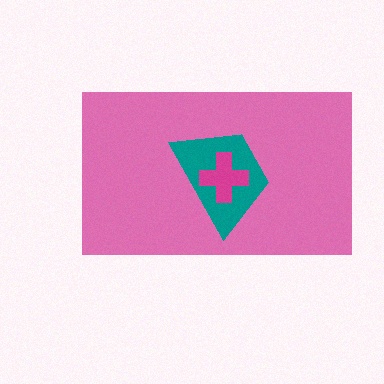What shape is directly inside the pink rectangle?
The teal trapezoid.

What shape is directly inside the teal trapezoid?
The magenta cross.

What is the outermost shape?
The pink rectangle.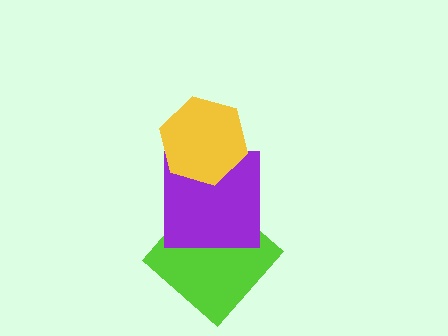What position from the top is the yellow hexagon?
The yellow hexagon is 1st from the top.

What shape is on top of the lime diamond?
The purple square is on top of the lime diamond.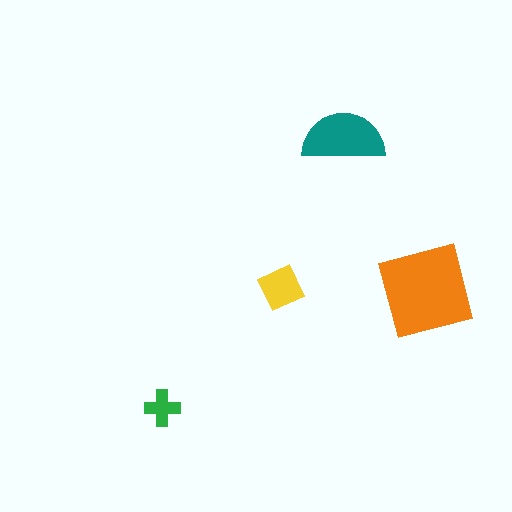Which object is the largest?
The orange square.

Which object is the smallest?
The green cross.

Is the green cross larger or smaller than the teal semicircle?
Smaller.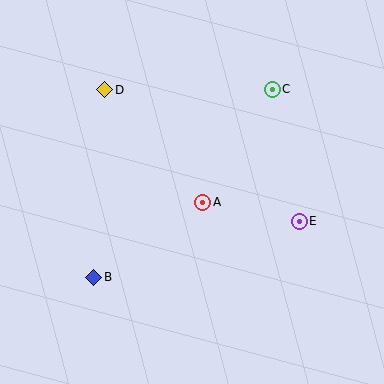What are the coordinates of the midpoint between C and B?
The midpoint between C and B is at (183, 183).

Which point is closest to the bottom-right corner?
Point E is closest to the bottom-right corner.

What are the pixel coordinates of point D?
Point D is at (105, 90).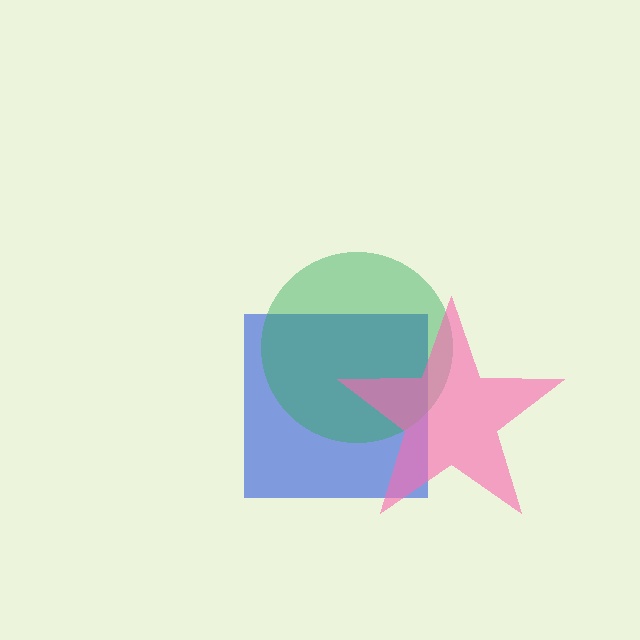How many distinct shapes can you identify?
There are 3 distinct shapes: a blue square, a green circle, a pink star.